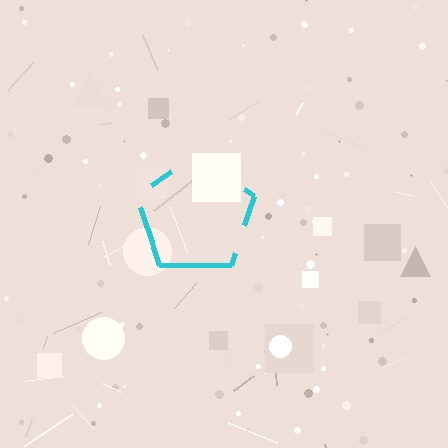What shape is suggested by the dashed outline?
The dashed outline suggests a pentagon.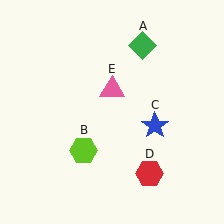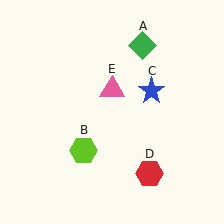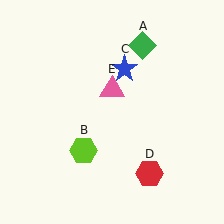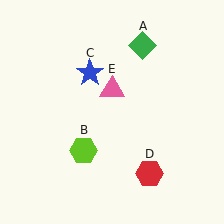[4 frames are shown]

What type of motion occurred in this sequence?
The blue star (object C) rotated counterclockwise around the center of the scene.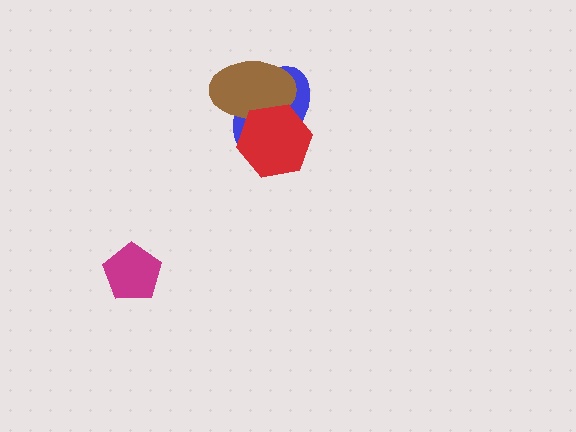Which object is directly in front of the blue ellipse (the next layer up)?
The brown ellipse is directly in front of the blue ellipse.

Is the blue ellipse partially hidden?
Yes, it is partially covered by another shape.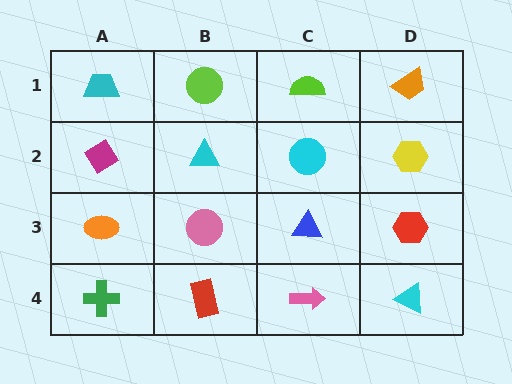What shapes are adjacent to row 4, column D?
A red hexagon (row 3, column D), a pink arrow (row 4, column C).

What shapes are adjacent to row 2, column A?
A cyan trapezoid (row 1, column A), an orange ellipse (row 3, column A), a cyan triangle (row 2, column B).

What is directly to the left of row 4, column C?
A red rectangle.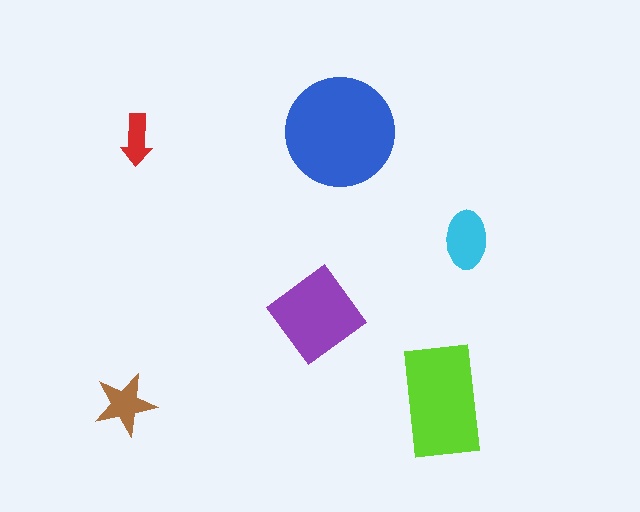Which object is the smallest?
The red arrow.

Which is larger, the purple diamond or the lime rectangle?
The lime rectangle.